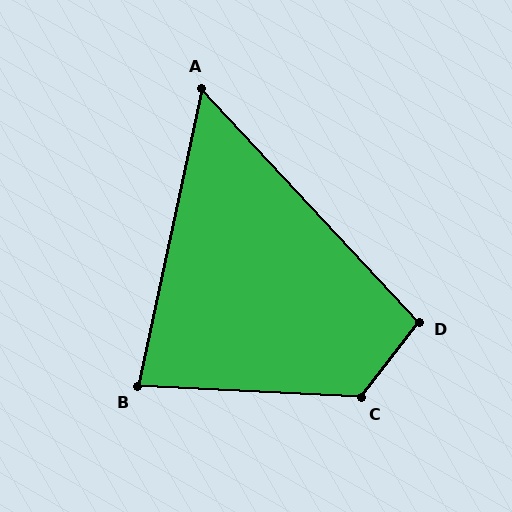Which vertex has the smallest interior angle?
A, at approximately 55 degrees.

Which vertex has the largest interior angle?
C, at approximately 125 degrees.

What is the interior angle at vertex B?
Approximately 81 degrees (acute).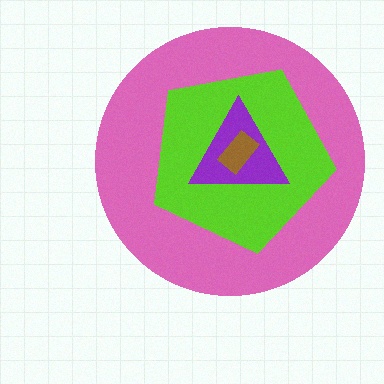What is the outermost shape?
The pink circle.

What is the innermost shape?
The brown rectangle.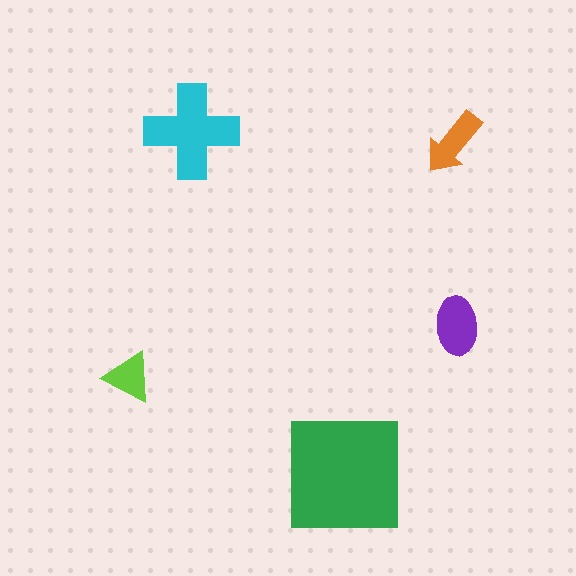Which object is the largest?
The green square.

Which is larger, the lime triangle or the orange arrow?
The orange arrow.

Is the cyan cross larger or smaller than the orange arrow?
Larger.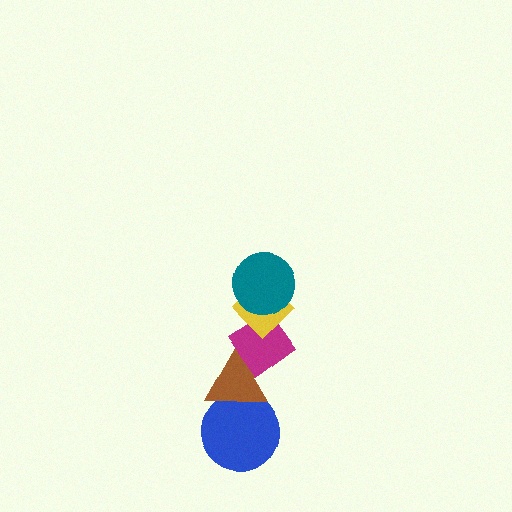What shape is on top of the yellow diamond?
The teal circle is on top of the yellow diamond.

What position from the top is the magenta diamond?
The magenta diamond is 3rd from the top.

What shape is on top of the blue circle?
The brown triangle is on top of the blue circle.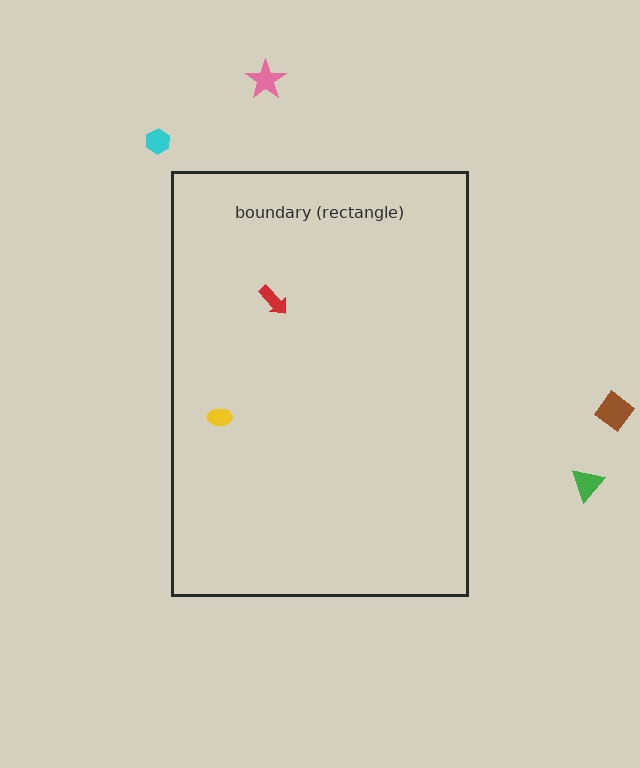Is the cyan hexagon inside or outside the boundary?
Outside.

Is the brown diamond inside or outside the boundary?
Outside.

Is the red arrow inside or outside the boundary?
Inside.